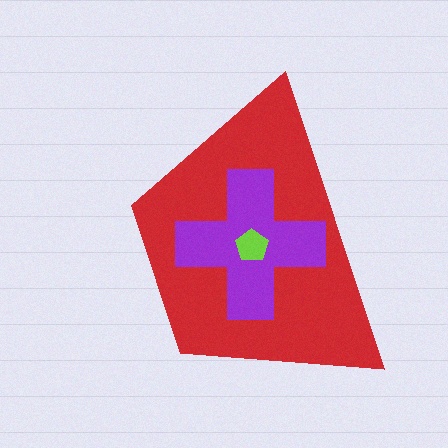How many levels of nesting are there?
3.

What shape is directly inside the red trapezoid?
The purple cross.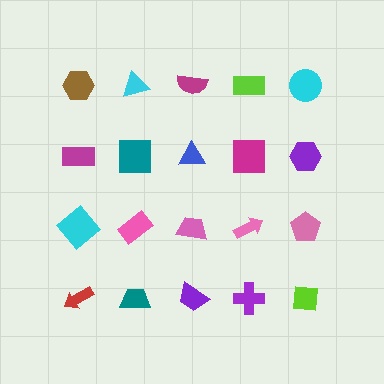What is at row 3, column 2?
A pink rectangle.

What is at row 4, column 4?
A purple cross.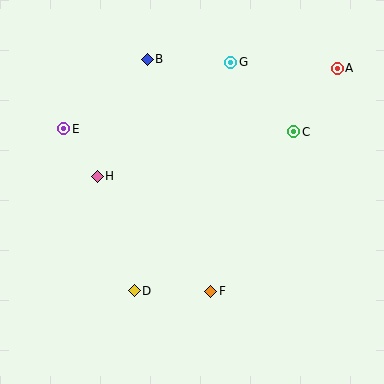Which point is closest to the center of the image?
Point H at (97, 176) is closest to the center.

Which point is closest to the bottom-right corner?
Point F is closest to the bottom-right corner.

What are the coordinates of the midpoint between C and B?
The midpoint between C and B is at (221, 95).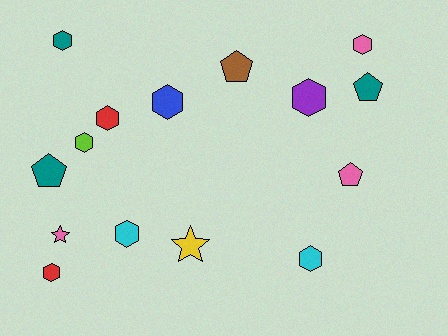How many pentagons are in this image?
There are 4 pentagons.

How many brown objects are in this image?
There is 1 brown object.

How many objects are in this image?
There are 15 objects.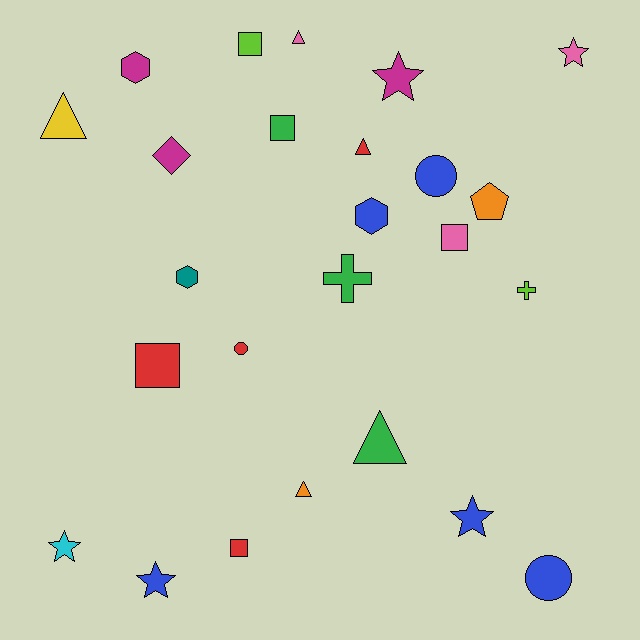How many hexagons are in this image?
There are 3 hexagons.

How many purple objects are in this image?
There are no purple objects.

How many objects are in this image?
There are 25 objects.